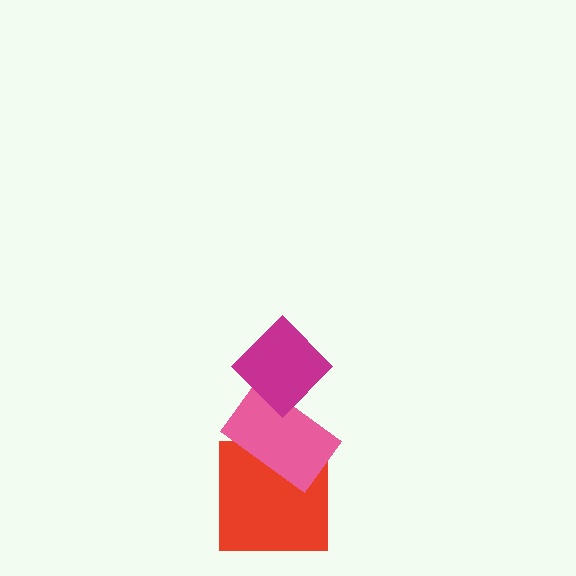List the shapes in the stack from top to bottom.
From top to bottom: the magenta diamond, the pink rectangle, the red square.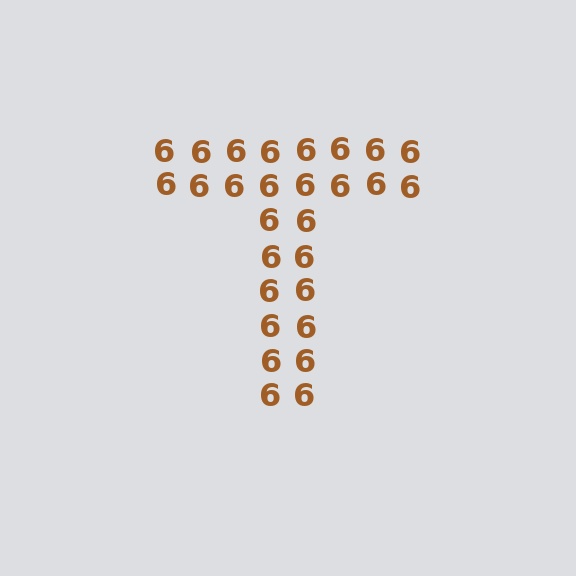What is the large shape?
The large shape is the letter T.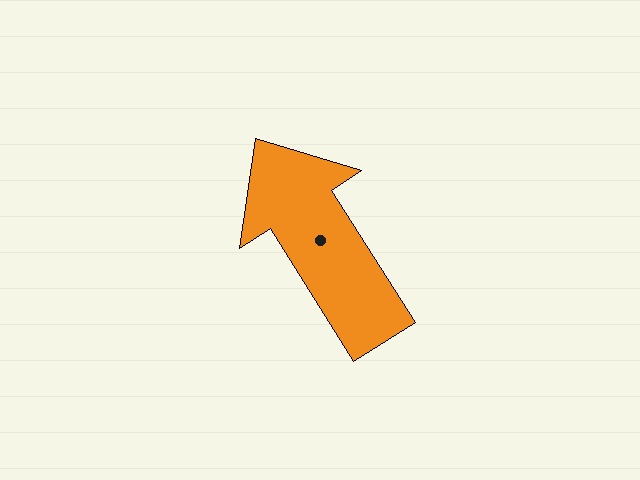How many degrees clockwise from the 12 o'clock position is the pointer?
Approximately 328 degrees.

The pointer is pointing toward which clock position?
Roughly 11 o'clock.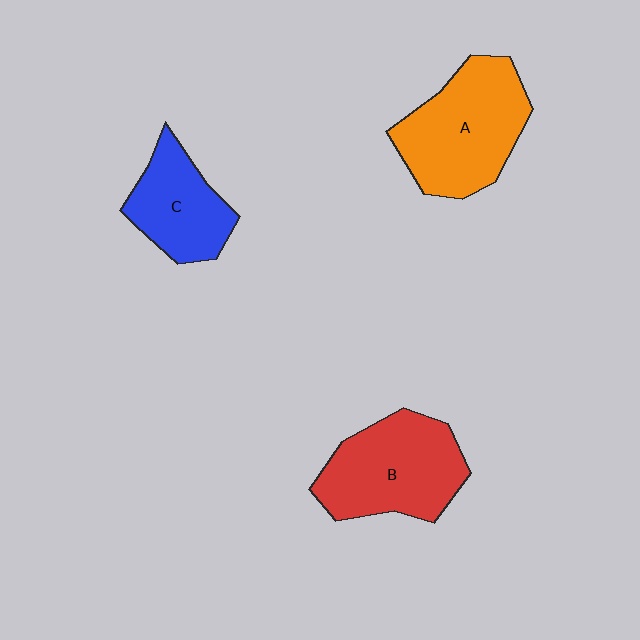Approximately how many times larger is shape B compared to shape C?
Approximately 1.4 times.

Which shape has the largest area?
Shape A (orange).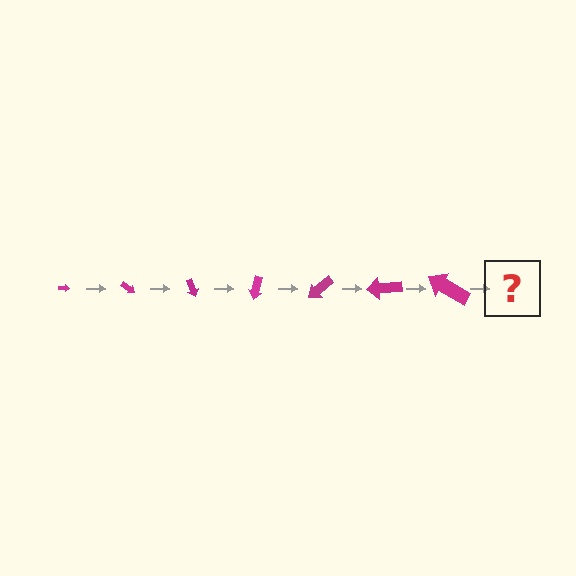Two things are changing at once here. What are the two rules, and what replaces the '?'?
The two rules are that the arrow grows larger each step and it rotates 35 degrees each step. The '?' should be an arrow, larger than the previous one and rotated 245 degrees from the start.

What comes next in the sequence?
The next element should be an arrow, larger than the previous one and rotated 245 degrees from the start.